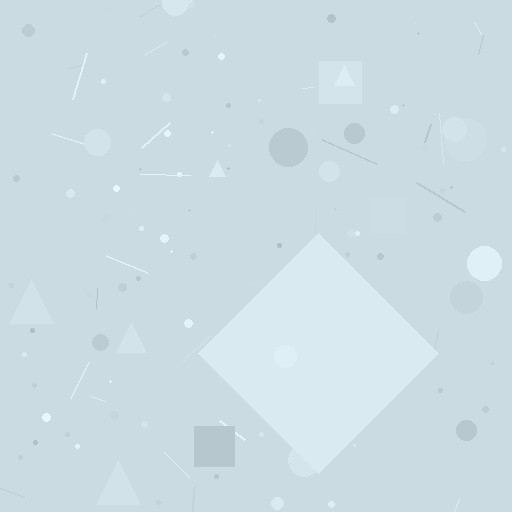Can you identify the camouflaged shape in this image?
The camouflaged shape is a diamond.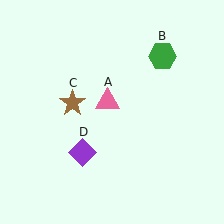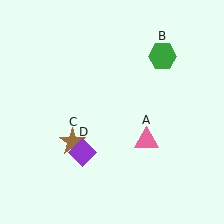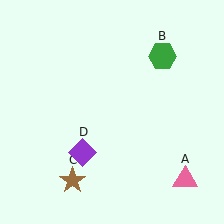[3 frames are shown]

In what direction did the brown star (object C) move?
The brown star (object C) moved down.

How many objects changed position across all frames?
2 objects changed position: pink triangle (object A), brown star (object C).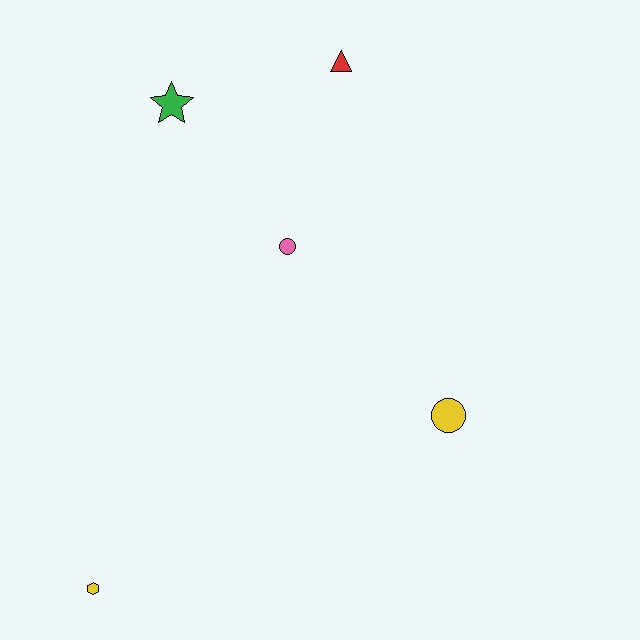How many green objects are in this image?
There is 1 green object.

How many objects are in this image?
There are 5 objects.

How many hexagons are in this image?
There is 1 hexagon.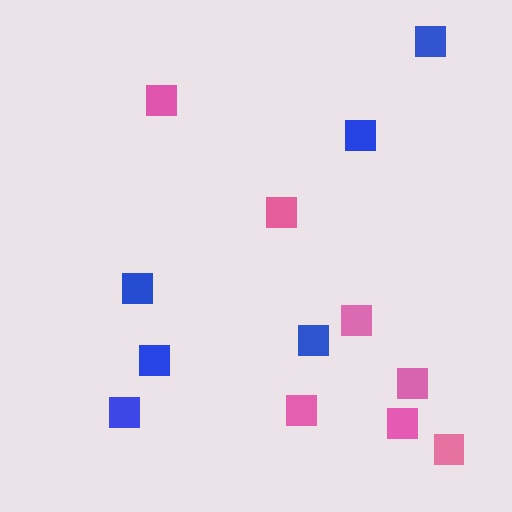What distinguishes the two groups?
There are 2 groups: one group of blue squares (6) and one group of pink squares (7).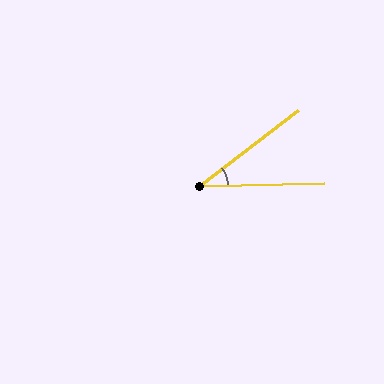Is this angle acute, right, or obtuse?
It is acute.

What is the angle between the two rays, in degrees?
Approximately 36 degrees.